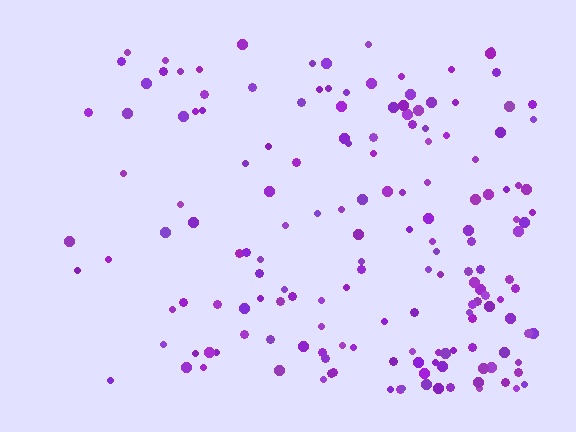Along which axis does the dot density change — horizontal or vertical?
Horizontal.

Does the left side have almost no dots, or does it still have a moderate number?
Still a moderate number, just noticeably fewer than the right.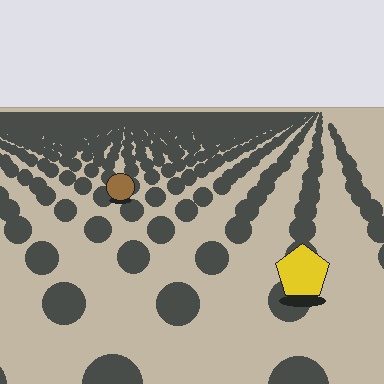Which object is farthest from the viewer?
The brown circle is farthest from the viewer. It appears smaller and the ground texture around it is denser.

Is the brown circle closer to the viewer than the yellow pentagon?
No. The yellow pentagon is closer — you can tell from the texture gradient: the ground texture is coarser near it.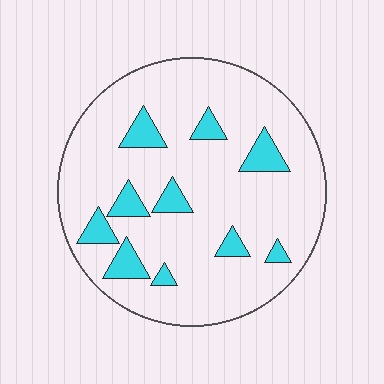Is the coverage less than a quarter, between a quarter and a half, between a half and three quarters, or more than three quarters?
Less than a quarter.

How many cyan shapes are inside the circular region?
10.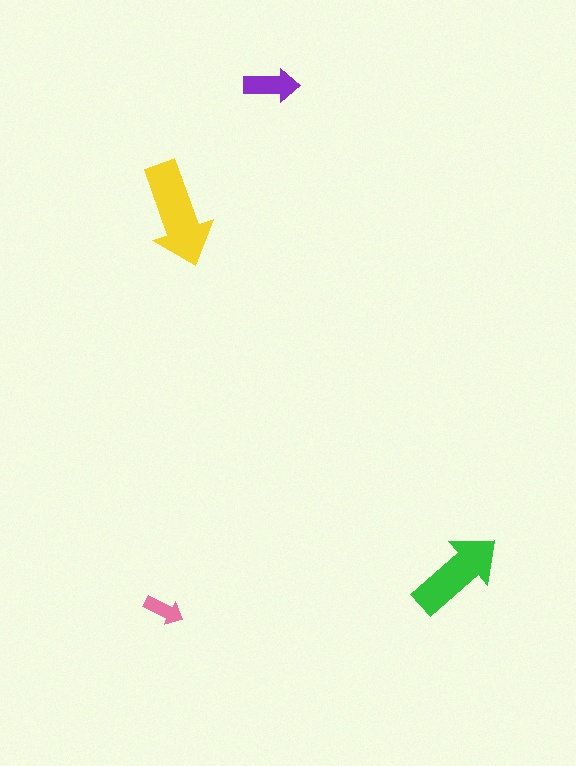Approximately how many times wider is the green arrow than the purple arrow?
About 1.5 times wider.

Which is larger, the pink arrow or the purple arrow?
The purple one.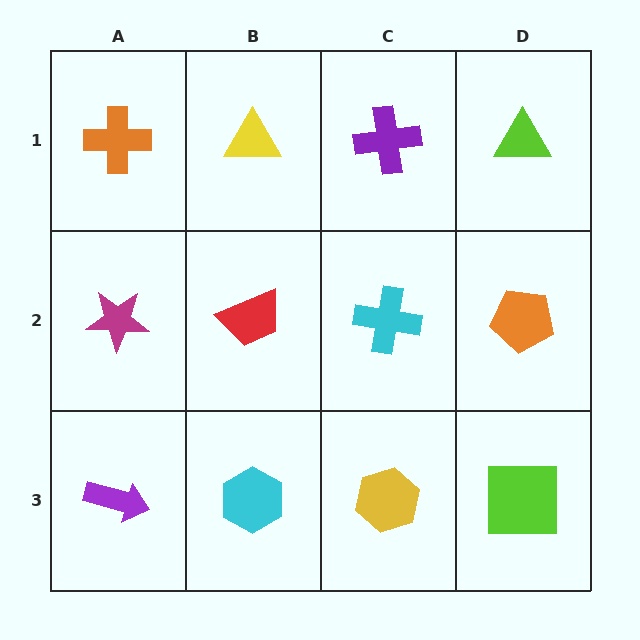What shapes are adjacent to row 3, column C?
A cyan cross (row 2, column C), a cyan hexagon (row 3, column B), a lime square (row 3, column D).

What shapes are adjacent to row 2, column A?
An orange cross (row 1, column A), a purple arrow (row 3, column A), a red trapezoid (row 2, column B).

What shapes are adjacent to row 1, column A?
A magenta star (row 2, column A), a yellow triangle (row 1, column B).